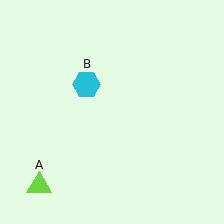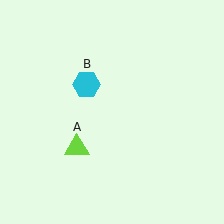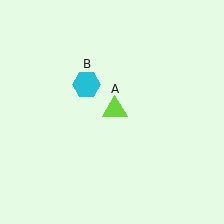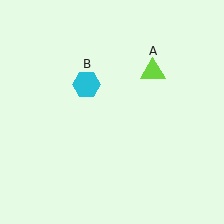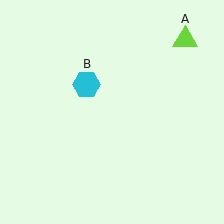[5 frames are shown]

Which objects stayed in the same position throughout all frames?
Cyan hexagon (object B) remained stationary.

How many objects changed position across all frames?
1 object changed position: lime triangle (object A).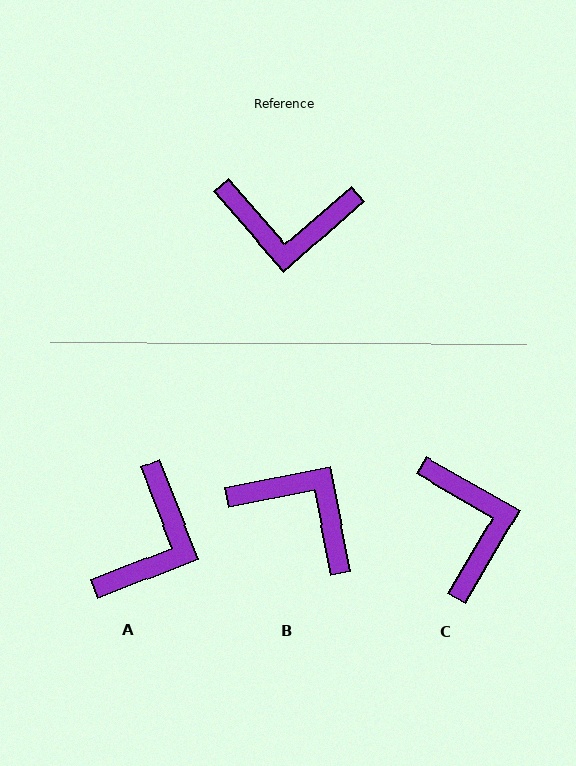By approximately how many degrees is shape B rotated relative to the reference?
Approximately 150 degrees counter-clockwise.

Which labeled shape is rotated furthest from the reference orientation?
B, about 150 degrees away.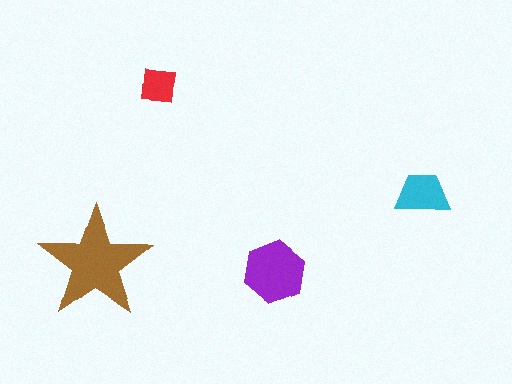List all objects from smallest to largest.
The red square, the cyan trapezoid, the purple hexagon, the brown star.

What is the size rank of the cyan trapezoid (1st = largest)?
3rd.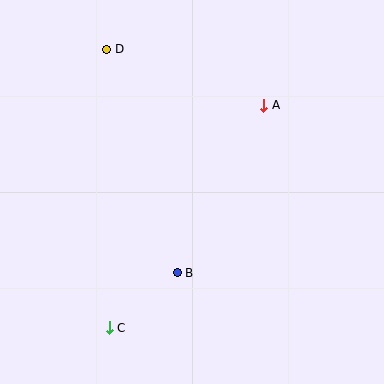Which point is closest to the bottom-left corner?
Point C is closest to the bottom-left corner.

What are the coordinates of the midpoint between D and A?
The midpoint between D and A is at (185, 77).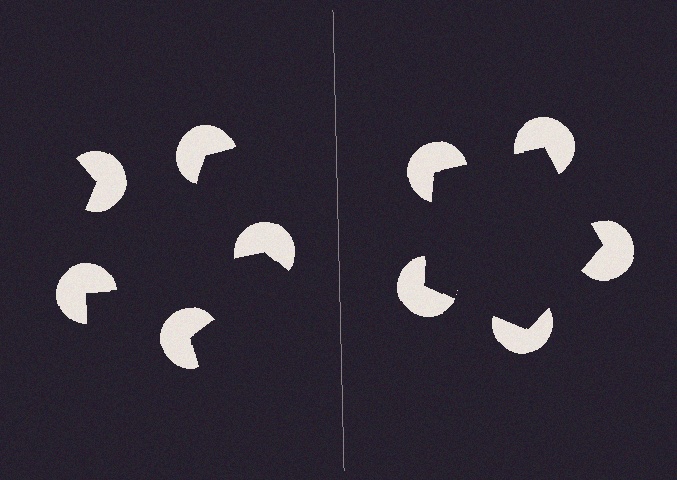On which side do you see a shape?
An illusory pentagon appears on the right side. On the left side the wedge cuts are rotated, so no coherent shape forms.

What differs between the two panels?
The pac-man discs are positioned identically on both sides; only the wedge orientations differ. On the right they align to a pentagon; on the left they are misaligned.